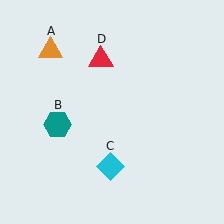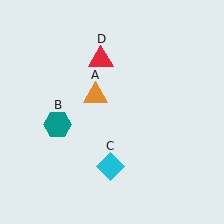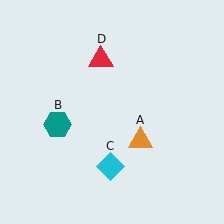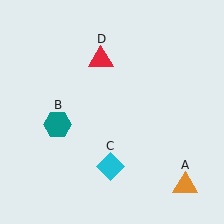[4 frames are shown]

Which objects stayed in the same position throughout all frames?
Teal hexagon (object B) and cyan diamond (object C) and red triangle (object D) remained stationary.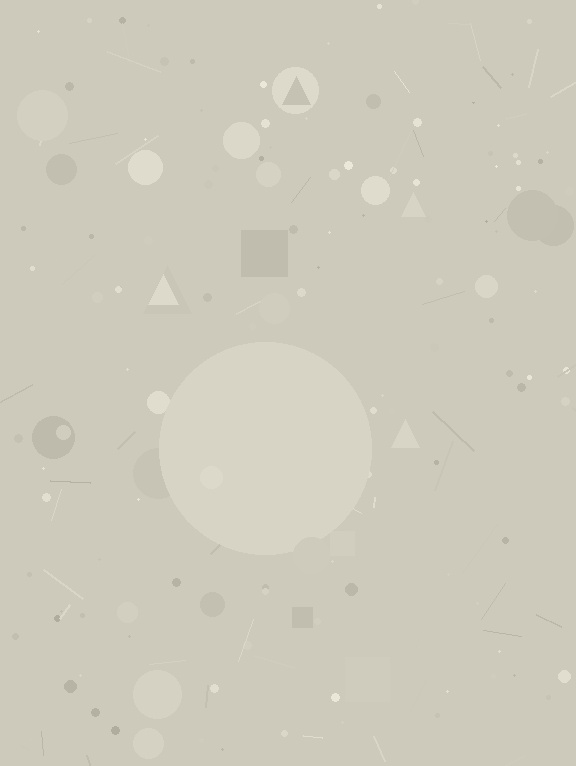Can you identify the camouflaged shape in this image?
The camouflaged shape is a circle.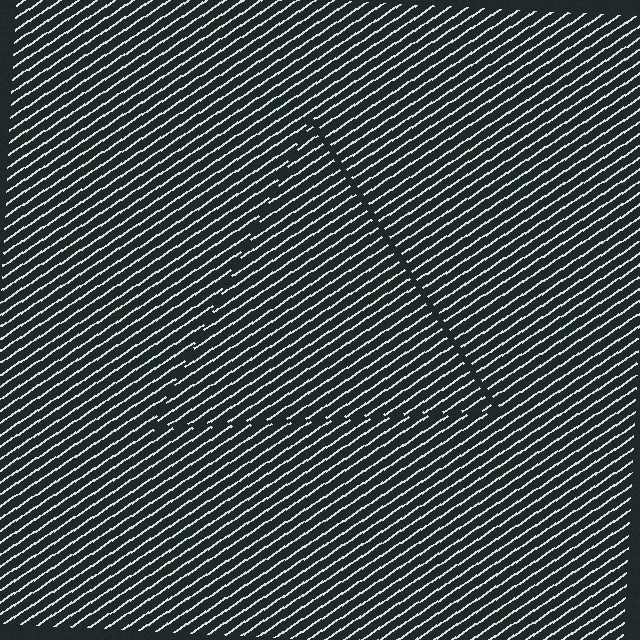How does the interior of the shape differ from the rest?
The interior of the shape contains the same grating, shifted by half a period — the contour is defined by the phase discontinuity where line-ends from the inner and outer gratings abut.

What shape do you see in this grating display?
An illusory triangle. The interior of the shape contains the same grating, shifted by half a period — the contour is defined by the phase discontinuity where line-ends from the inner and outer gratings abut.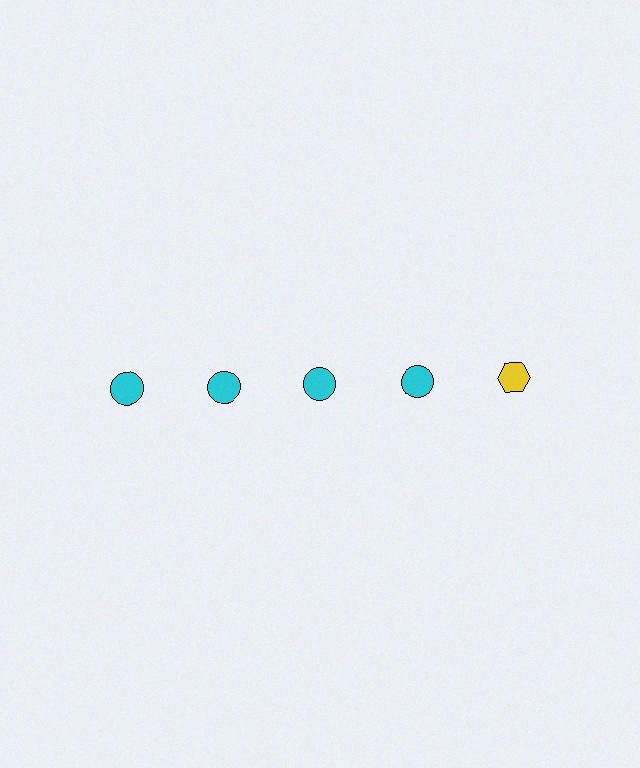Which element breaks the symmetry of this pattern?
The yellow hexagon in the top row, rightmost column breaks the symmetry. All other shapes are cyan circles.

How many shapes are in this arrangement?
There are 5 shapes arranged in a grid pattern.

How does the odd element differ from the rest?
It differs in both color (yellow instead of cyan) and shape (hexagon instead of circle).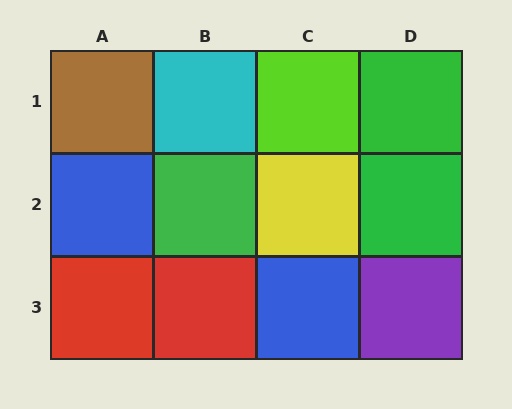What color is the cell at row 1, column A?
Brown.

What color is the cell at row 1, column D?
Green.